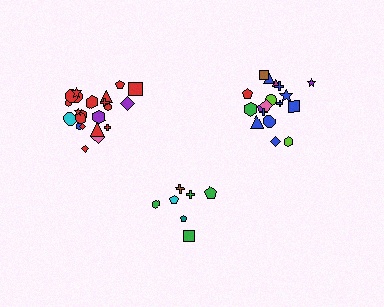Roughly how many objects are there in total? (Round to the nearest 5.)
Roughly 45 objects in total.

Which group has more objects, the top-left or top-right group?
The top-left group.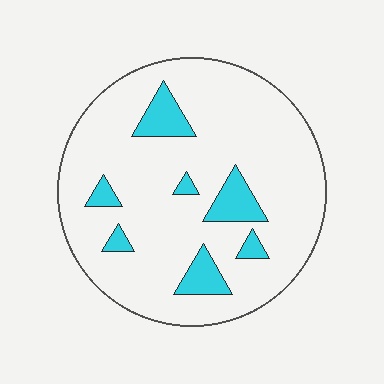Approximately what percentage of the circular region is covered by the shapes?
Approximately 15%.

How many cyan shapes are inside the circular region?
7.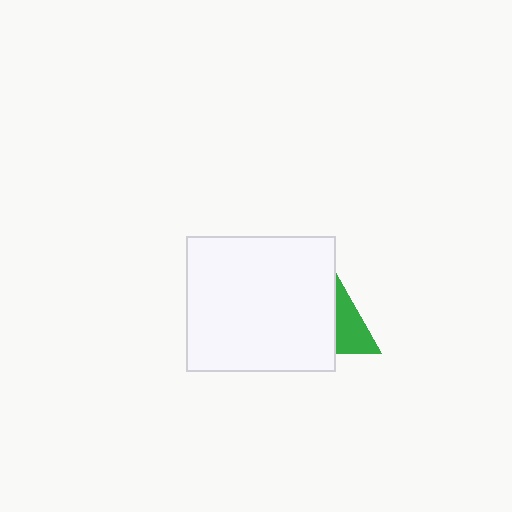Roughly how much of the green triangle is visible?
About half of it is visible (roughly 49%).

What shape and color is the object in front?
The object in front is a white rectangle.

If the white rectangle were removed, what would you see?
You would see the complete green triangle.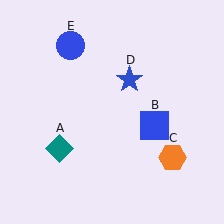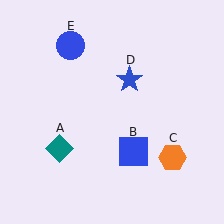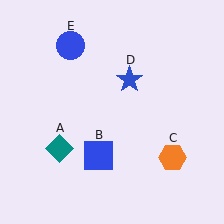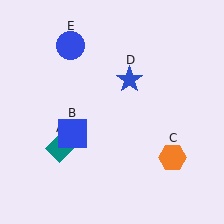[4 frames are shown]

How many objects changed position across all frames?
1 object changed position: blue square (object B).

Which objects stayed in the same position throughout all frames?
Teal diamond (object A) and orange hexagon (object C) and blue star (object D) and blue circle (object E) remained stationary.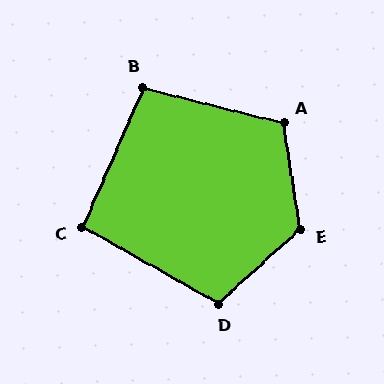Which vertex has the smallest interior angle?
C, at approximately 96 degrees.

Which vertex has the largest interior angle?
E, at approximately 123 degrees.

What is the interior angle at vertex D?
Approximately 109 degrees (obtuse).